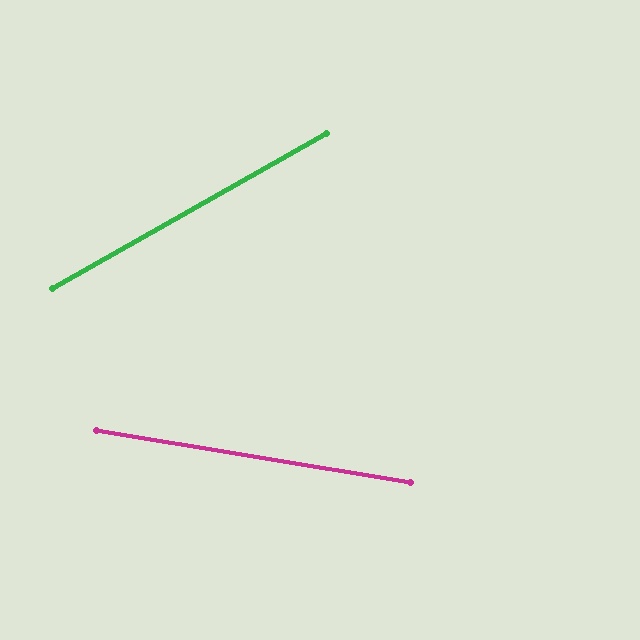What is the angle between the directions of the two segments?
Approximately 39 degrees.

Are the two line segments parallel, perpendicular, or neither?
Neither parallel nor perpendicular — they differ by about 39°.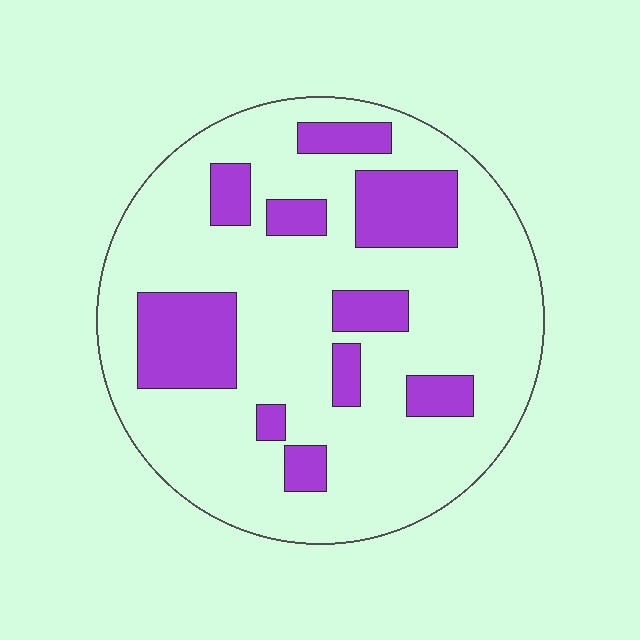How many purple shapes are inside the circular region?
10.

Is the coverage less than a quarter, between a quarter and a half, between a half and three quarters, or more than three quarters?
Less than a quarter.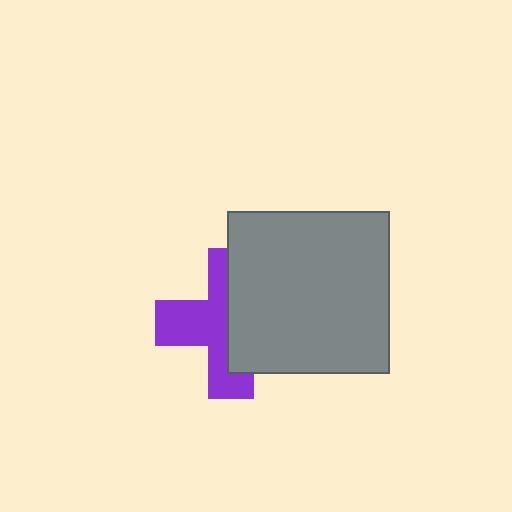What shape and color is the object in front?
The object in front is a gray square.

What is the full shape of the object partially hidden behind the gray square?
The partially hidden object is a purple cross.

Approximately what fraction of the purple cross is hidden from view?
Roughly 48% of the purple cross is hidden behind the gray square.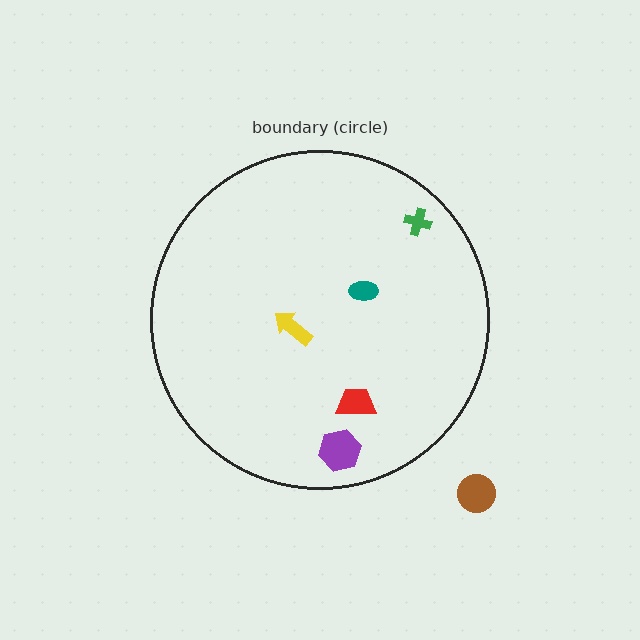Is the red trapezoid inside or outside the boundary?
Inside.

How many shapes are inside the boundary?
5 inside, 1 outside.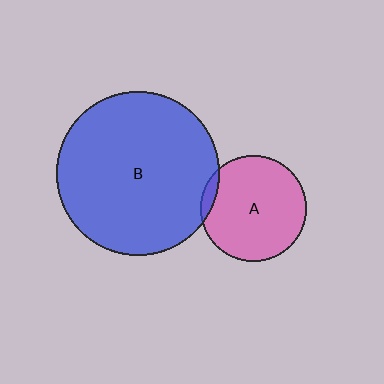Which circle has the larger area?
Circle B (blue).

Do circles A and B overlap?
Yes.